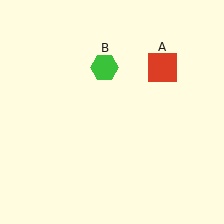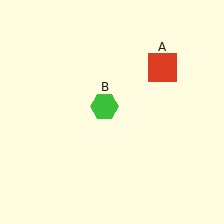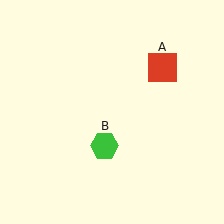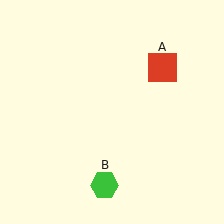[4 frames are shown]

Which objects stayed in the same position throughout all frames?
Red square (object A) remained stationary.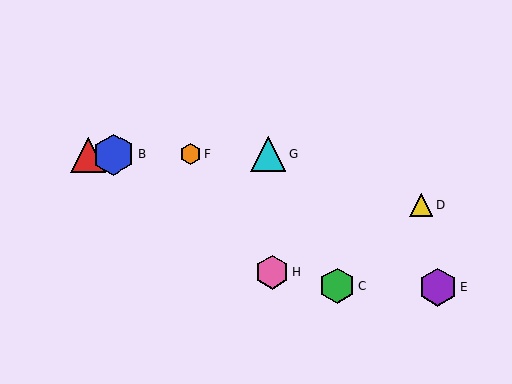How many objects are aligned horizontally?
4 objects (A, B, F, G) are aligned horizontally.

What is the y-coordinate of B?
Object B is at y≈155.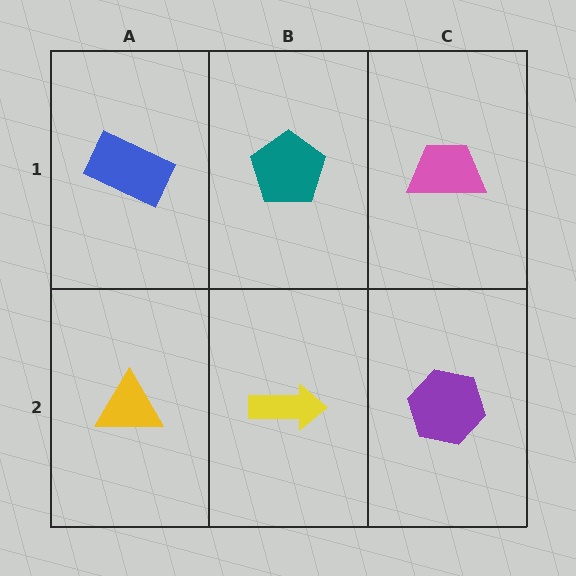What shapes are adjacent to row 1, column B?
A yellow arrow (row 2, column B), a blue rectangle (row 1, column A), a pink trapezoid (row 1, column C).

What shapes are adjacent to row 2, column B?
A teal pentagon (row 1, column B), a yellow triangle (row 2, column A), a purple hexagon (row 2, column C).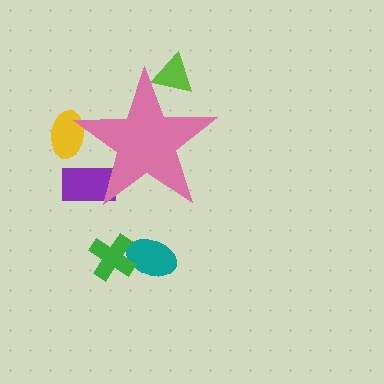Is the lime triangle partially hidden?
Yes, the lime triangle is partially hidden behind the pink star.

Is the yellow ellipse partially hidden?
Yes, the yellow ellipse is partially hidden behind the pink star.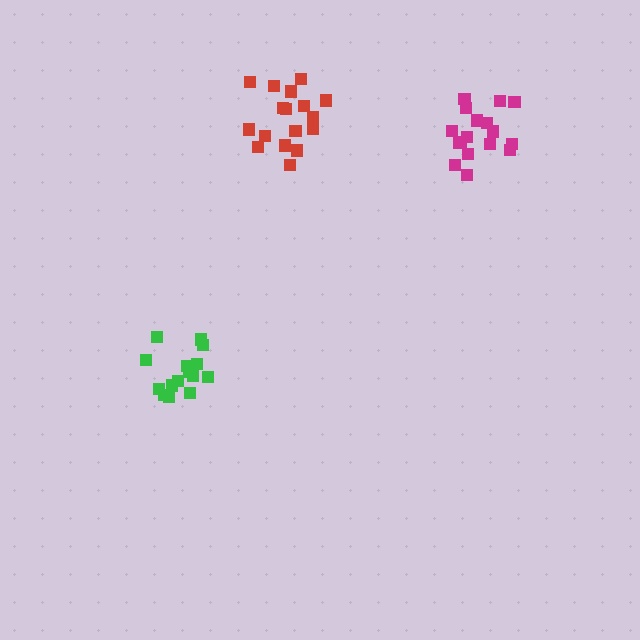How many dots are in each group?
Group 1: 15 dots, Group 2: 17 dots, Group 3: 17 dots (49 total).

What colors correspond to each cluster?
The clusters are colored: green, red, magenta.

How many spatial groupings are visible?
There are 3 spatial groupings.